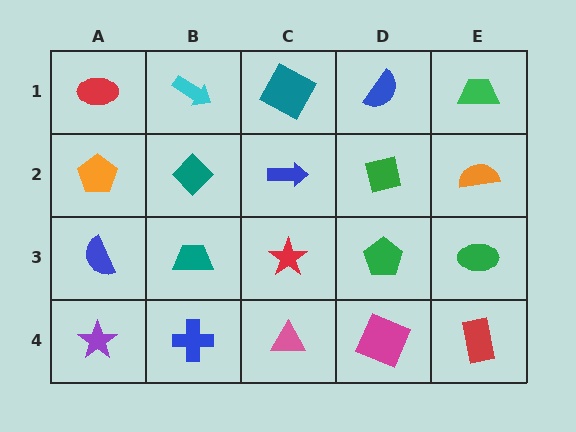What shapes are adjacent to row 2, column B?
A cyan arrow (row 1, column B), a teal trapezoid (row 3, column B), an orange pentagon (row 2, column A), a blue arrow (row 2, column C).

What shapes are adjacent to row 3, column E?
An orange semicircle (row 2, column E), a red rectangle (row 4, column E), a green pentagon (row 3, column D).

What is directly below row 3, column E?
A red rectangle.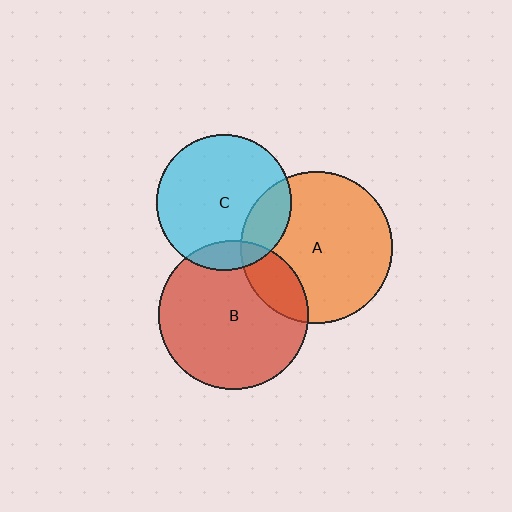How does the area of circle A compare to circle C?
Approximately 1.3 times.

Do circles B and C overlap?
Yes.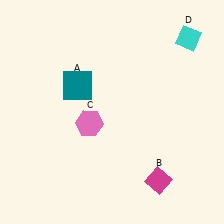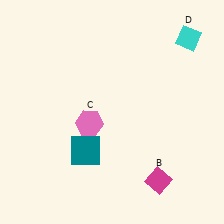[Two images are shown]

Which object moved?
The teal square (A) moved down.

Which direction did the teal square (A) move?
The teal square (A) moved down.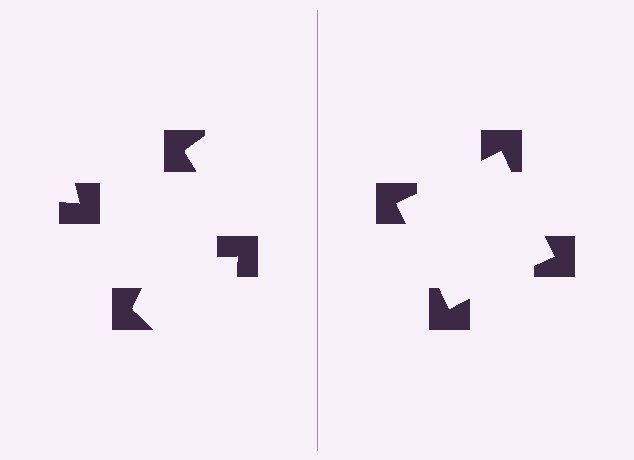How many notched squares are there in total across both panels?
8 — 4 on each side.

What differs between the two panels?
The notched squares are positioned identically on both sides; only the wedge orientations differ. On the right they align to a square; on the left they are misaligned.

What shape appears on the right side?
An illusory square.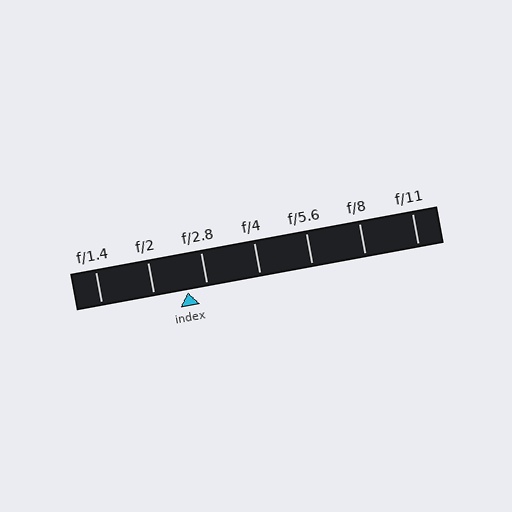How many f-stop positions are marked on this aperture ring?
There are 7 f-stop positions marked.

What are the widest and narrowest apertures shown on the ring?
The widest aperture shown is f/1.4 and the narrowest is f/11.